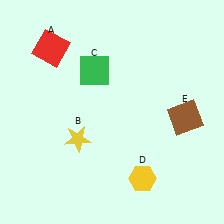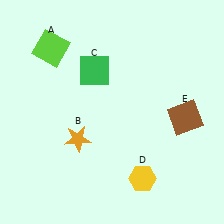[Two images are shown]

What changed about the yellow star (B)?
In Image 1, B is yellow. In Image 2, it changed to orange.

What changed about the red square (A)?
In Image 1, A is red. In Image 2, it changed to lime.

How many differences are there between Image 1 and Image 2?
There are 2 differences between the two images.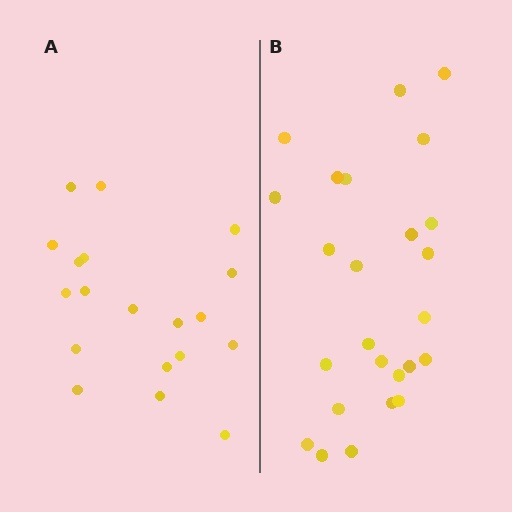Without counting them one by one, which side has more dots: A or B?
Region B (the right region) has more dots.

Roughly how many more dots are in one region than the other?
Region B has about 6 more dots than region A.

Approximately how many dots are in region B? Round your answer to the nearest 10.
About 20 dots. (The exact count is 25, which rounds to 20.)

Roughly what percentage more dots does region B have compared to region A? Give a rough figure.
About 30% more.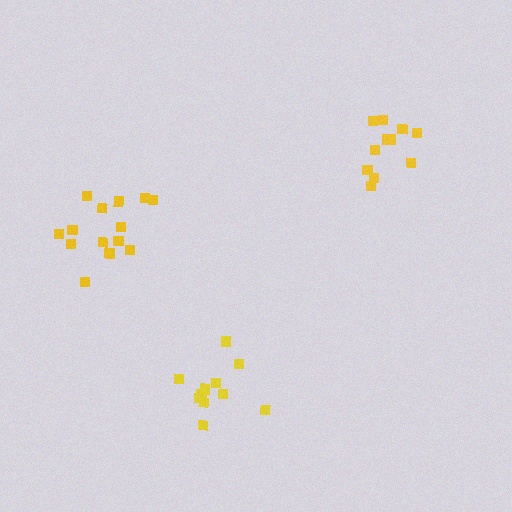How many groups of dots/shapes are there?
There are 3 groups.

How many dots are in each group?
Group 1: 11 dots, Group 2: 15 dots, Group 3: 11 dots (37 total).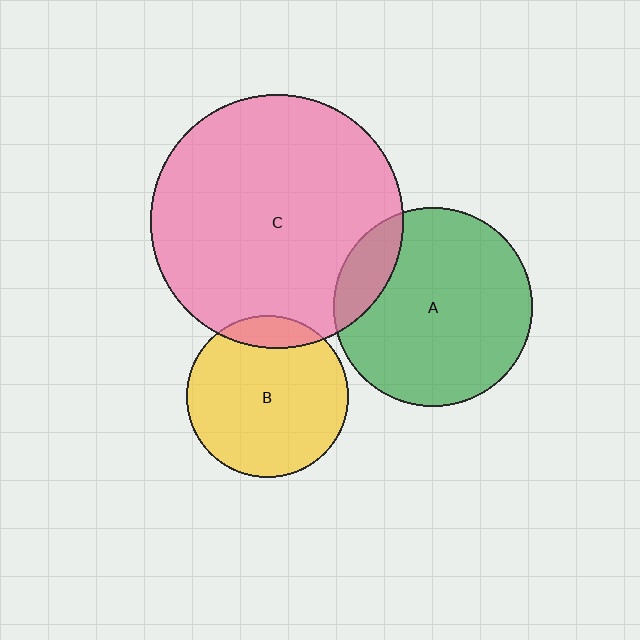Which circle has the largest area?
Circle C (pink).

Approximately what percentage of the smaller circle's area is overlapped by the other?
Approximately 10%.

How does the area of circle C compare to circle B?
Approximately 2.5 times.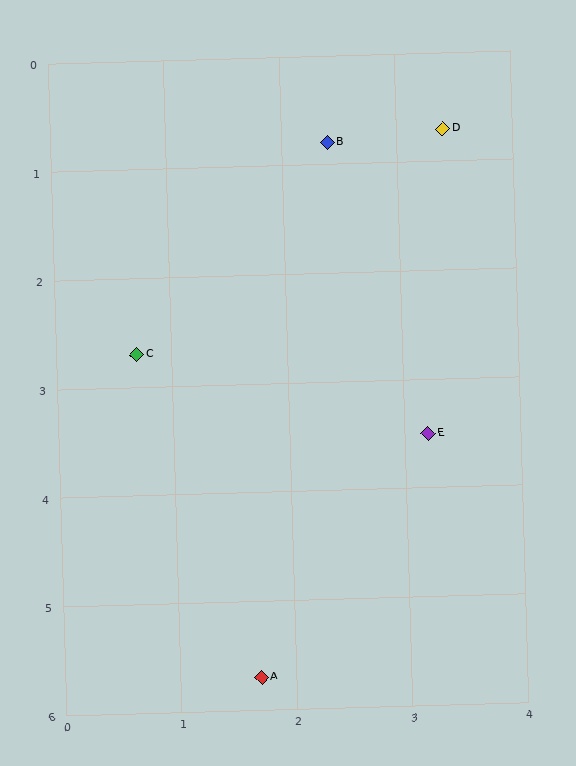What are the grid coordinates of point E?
Point E is at approximately (3.2, 3.5).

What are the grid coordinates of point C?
Point C is at approximately (0.7, 2.7).